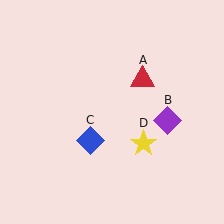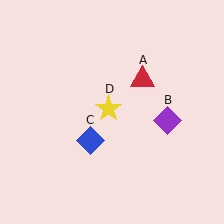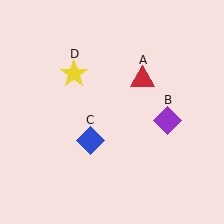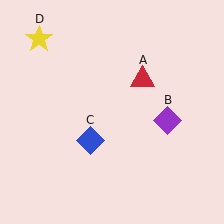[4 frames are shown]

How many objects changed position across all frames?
1 object changed position: yellow star (object D).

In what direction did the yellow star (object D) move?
The yellow star (object D) moved up and to the left.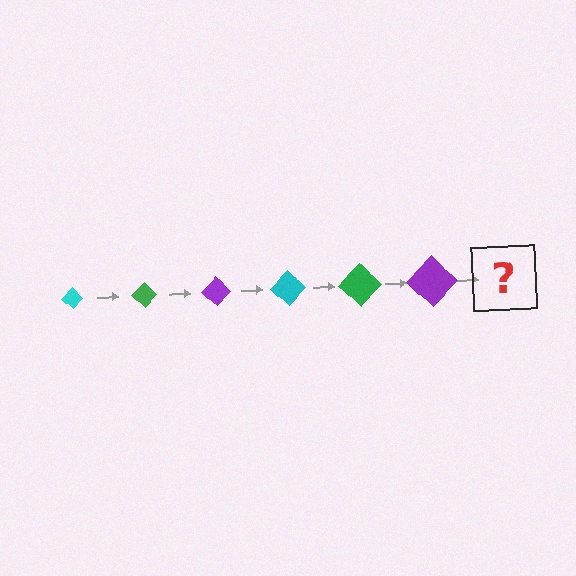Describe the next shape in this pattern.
It should be a cyan diamond, larger than the previous one.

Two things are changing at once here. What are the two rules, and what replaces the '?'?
The two rules are that the diamond grows larger each step and the color cycles through cyan, green, and purple. The '?' should be a cyan diamond, larger than the previous one.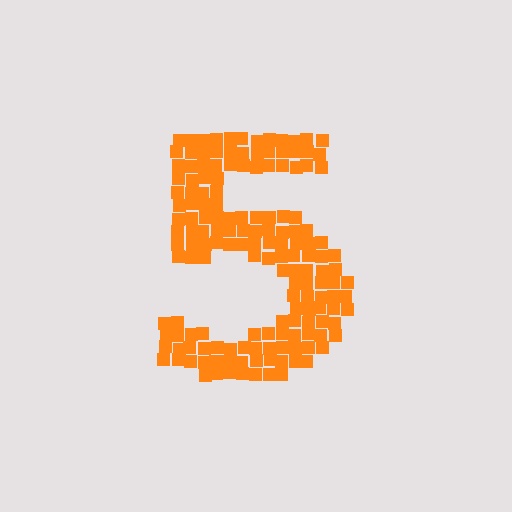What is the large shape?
The large shape is the digit 5.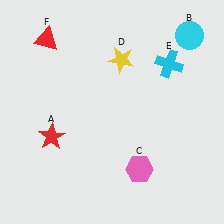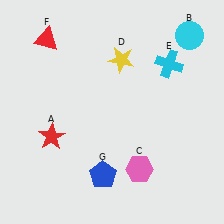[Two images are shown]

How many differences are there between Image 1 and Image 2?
There is 1 difference between the two images.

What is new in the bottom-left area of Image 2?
A blue pentagon (G) was added in the bottom-left area of Image 2.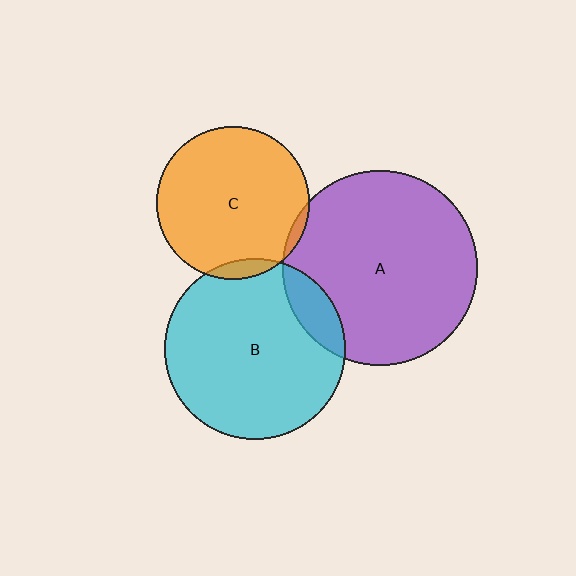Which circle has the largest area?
Circle A (purple).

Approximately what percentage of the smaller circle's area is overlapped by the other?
Approximately 5%.